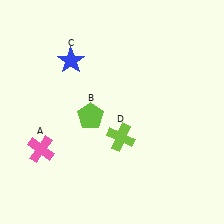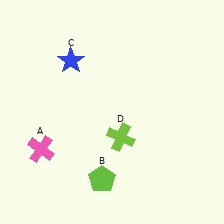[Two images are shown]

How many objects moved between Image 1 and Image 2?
1 object moved between the two images.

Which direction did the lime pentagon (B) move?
The lime pentagon (B) moved down.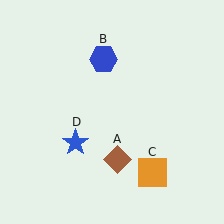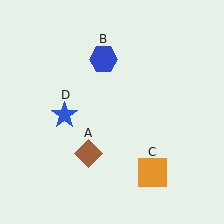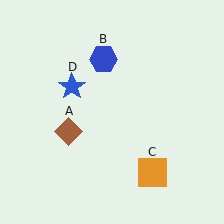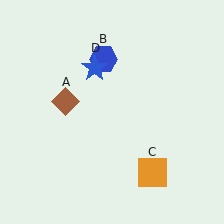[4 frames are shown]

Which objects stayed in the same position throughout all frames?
Blue hexagon (object B) and orange square (object C) remained stationary.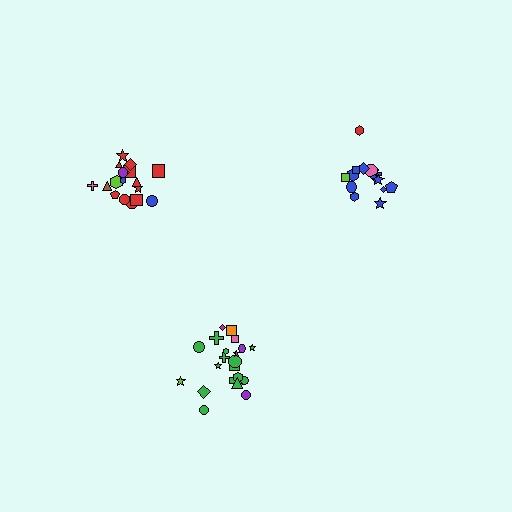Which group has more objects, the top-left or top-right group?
The top-left group.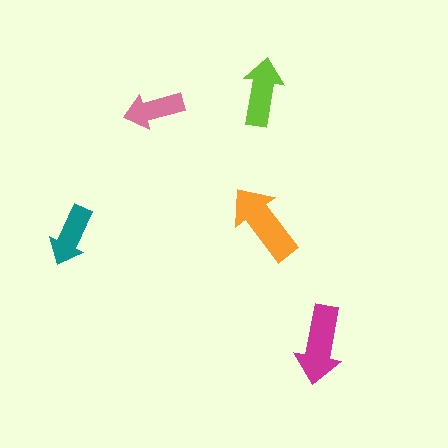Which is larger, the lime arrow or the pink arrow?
The lime one.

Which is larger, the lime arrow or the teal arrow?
The lime one.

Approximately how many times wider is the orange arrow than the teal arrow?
About 1.5 times wider.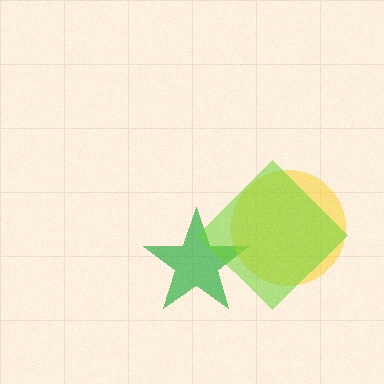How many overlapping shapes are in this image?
There are 3 overlapping shapes in the image.